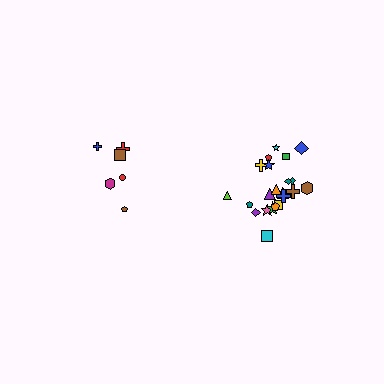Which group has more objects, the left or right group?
The right group.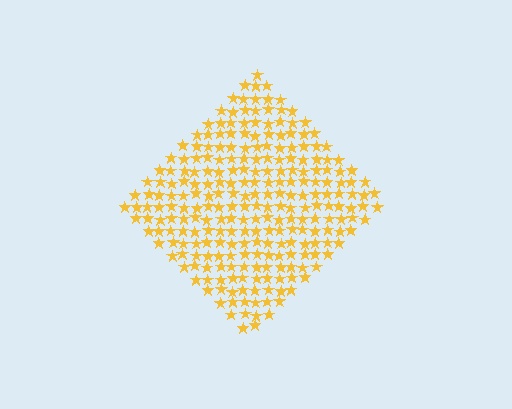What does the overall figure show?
The overall figure shows a diamond.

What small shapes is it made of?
It is made of small stars.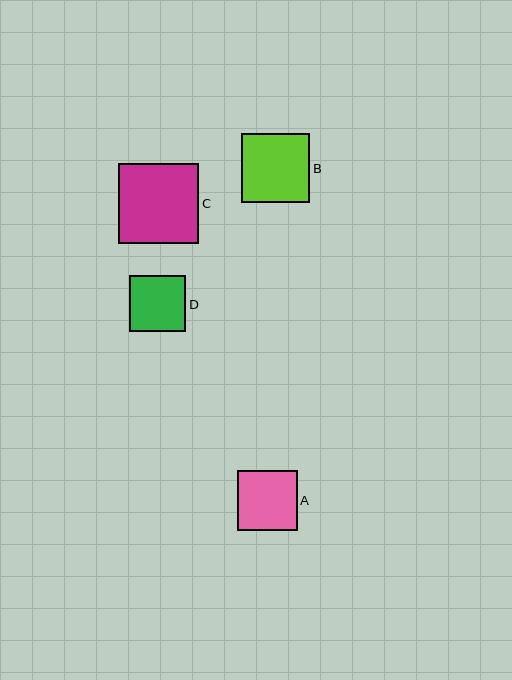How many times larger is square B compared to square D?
Square B is approximately 1.2 times the size of square D.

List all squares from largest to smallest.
From largest to smallest: C, B, A, D.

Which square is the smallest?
Square D is the smallest with a size of approximately 56 pixels.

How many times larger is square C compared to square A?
Square C is approximately 1.3 times the size of square A.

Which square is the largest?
Square C is the largest with a size of approximately 80 pixels.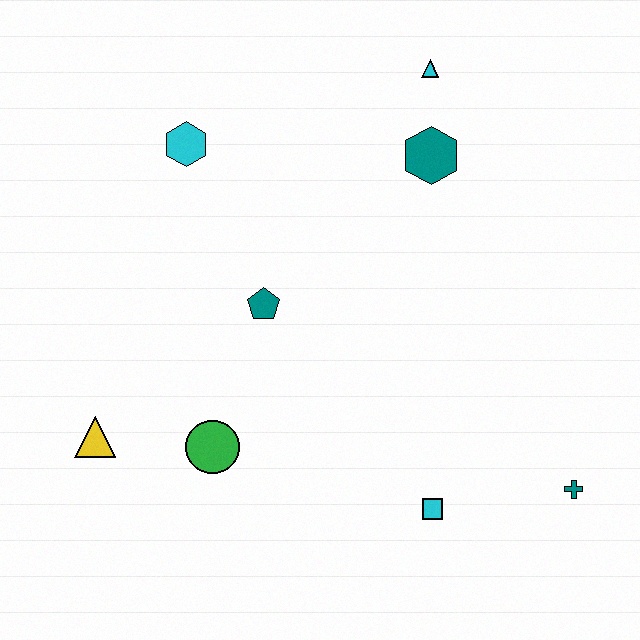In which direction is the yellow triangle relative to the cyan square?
The yellow triangle is to the left of the cyan square.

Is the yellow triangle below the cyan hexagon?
Yes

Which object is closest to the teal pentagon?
The green circle is closest to the teal pentagon.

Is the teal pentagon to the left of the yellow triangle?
No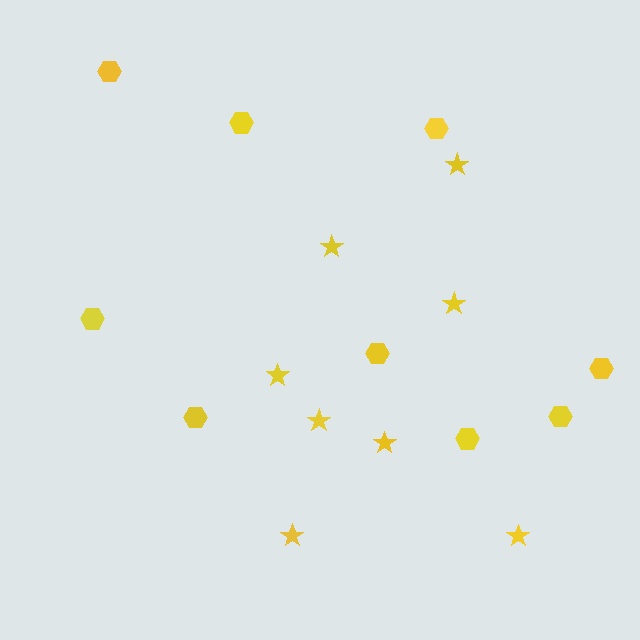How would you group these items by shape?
There are 2 groups: one group of stars (8) and one group of hexagons (9).